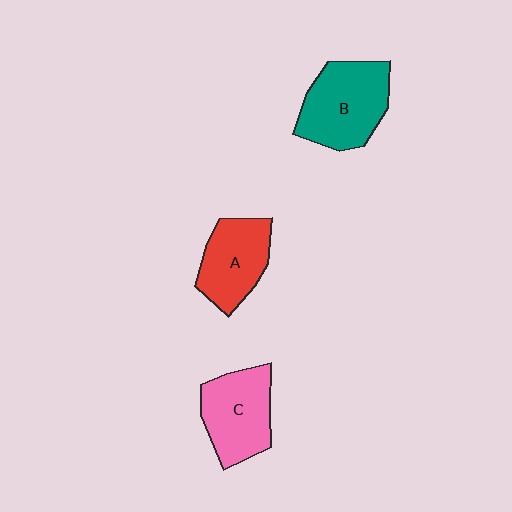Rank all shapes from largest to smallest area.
From largest to smallest: B (teal), C (pink), A (red).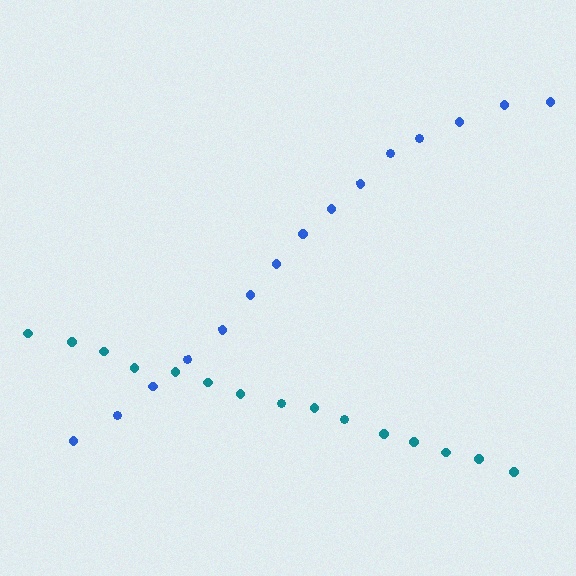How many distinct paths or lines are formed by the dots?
There are 2 distinct paths.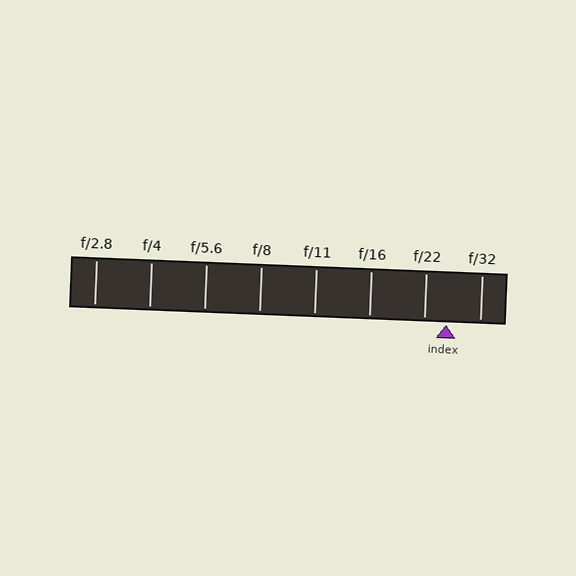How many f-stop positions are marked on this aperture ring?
There are 8 f-stop positions marked.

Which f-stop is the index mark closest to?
The index mark is closest to f/22.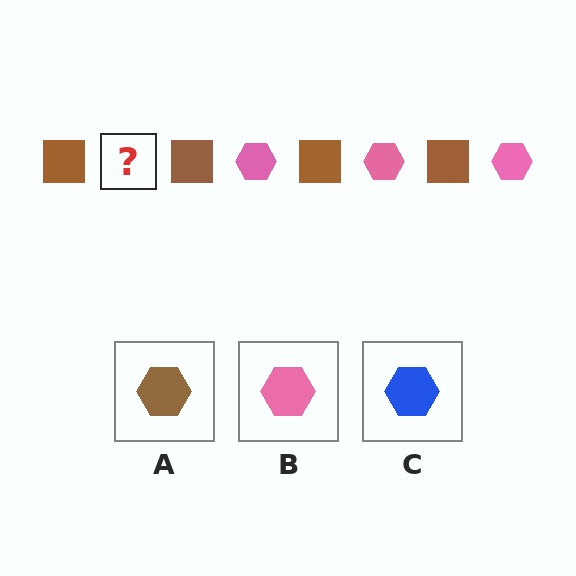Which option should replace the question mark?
Option B.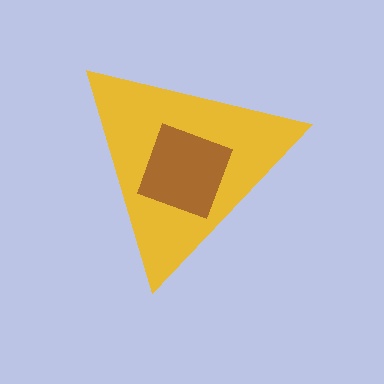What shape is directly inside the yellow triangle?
The brown square.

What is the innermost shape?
The brown square.